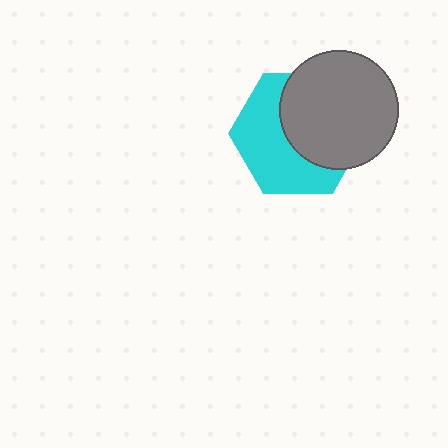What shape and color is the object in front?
The object in front is a gray circle.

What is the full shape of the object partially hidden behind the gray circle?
The partially hidden object is a cyan hexagon.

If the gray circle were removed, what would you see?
You would see the complete cyan hexagon.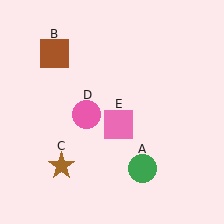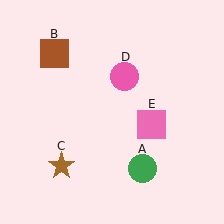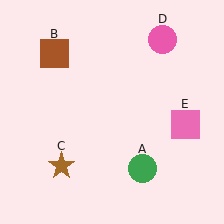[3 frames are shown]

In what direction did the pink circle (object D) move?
The pink circle (object D) moved up and to the right.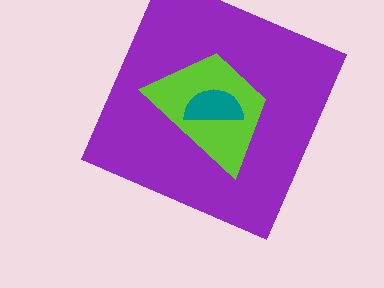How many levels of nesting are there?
3.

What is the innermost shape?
The teal semicircle.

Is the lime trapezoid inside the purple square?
Yes.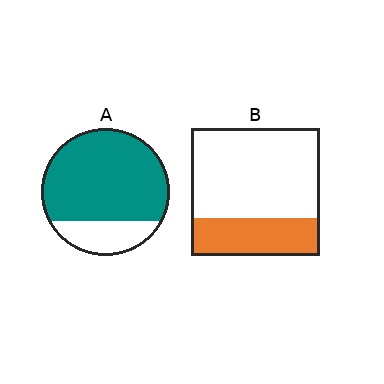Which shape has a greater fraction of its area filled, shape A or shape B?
Shape A.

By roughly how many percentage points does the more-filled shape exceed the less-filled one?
By roughly 50 percentage points (A over B).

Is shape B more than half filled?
No.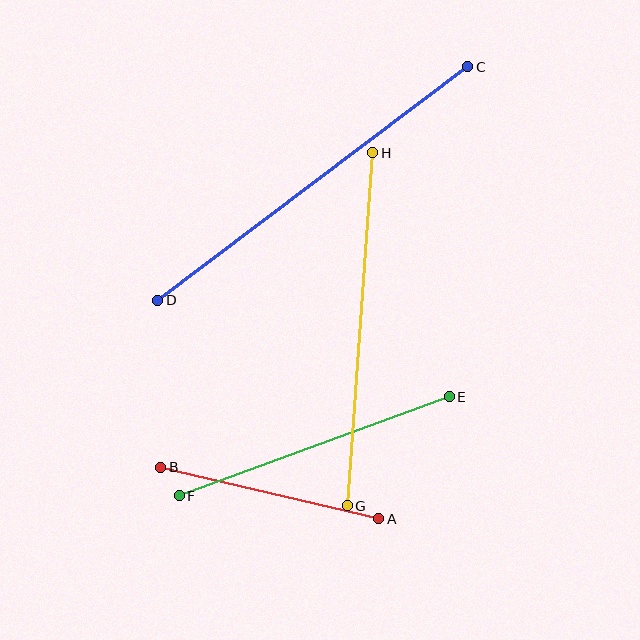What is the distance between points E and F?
The distance is approximately 287 pixels.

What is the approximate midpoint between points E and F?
The midpoint is at approximately (314, 446) pixels.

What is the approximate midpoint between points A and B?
The midpoint is at approximately (270, 493) pixels.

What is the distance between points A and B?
The distance is approximately 224 pixels.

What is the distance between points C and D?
The distance is approximately 388 pixels.